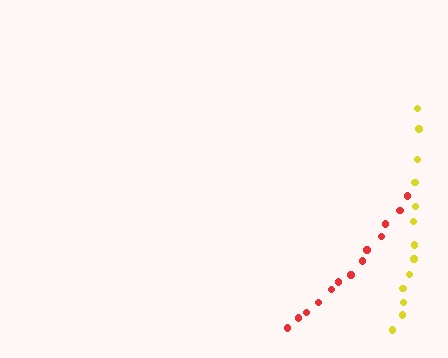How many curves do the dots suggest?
There are 2 distinct paths.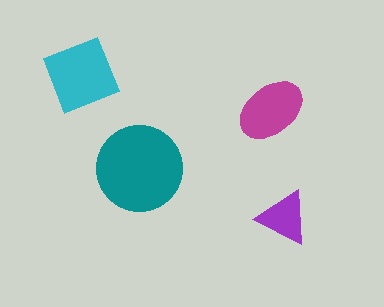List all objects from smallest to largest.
The purple triangle, the magenta ellipse, the cyan square, the teal circle.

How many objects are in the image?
There are 4 objects in the image.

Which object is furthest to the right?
The purple triangle is rightmost.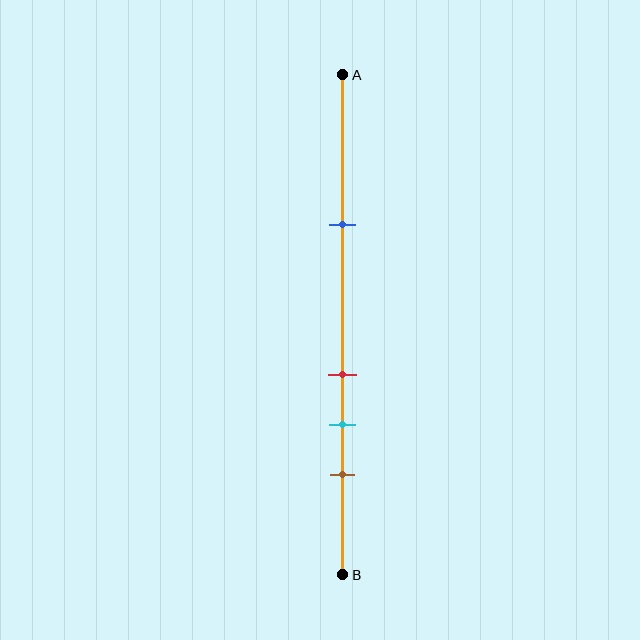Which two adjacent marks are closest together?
The red and cyan marks are the closest adjacent pair.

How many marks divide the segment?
There are 4 marks dividing the segment.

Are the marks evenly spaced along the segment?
No, the marks are not evenly spaced.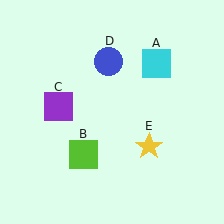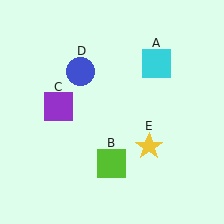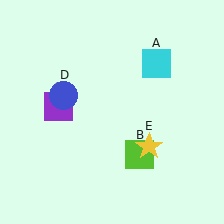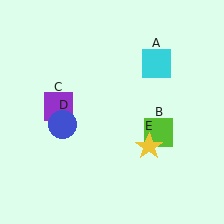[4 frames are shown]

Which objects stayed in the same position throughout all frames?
Cyan square (object A) and purple square (object C) and yellow star (object E) remained stationary.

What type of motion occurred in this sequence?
The lime square (object B), blue circle (object D) rotated counterclockwise around the center of the scene.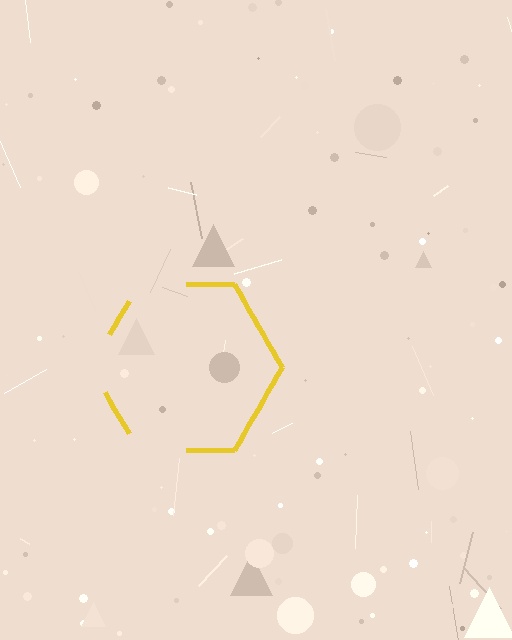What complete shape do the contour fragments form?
The contour fragments form a hexagon.